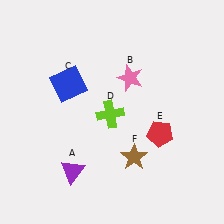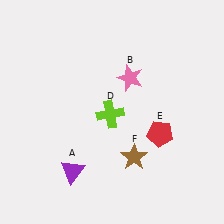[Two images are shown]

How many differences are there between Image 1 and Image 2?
There is 1 difference between the two images.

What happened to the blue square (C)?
The blue square (C) was removed in Image 2. It was in the top-left area of Image 1.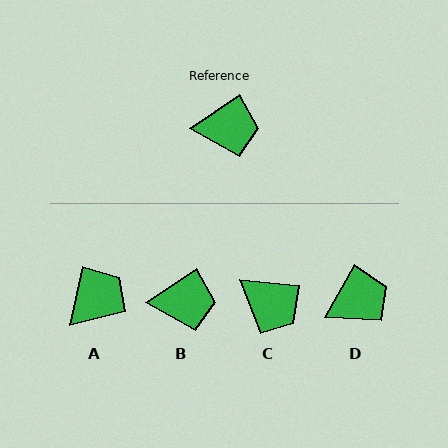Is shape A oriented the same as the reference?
No, it is off by about 44 degrees.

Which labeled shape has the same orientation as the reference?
B.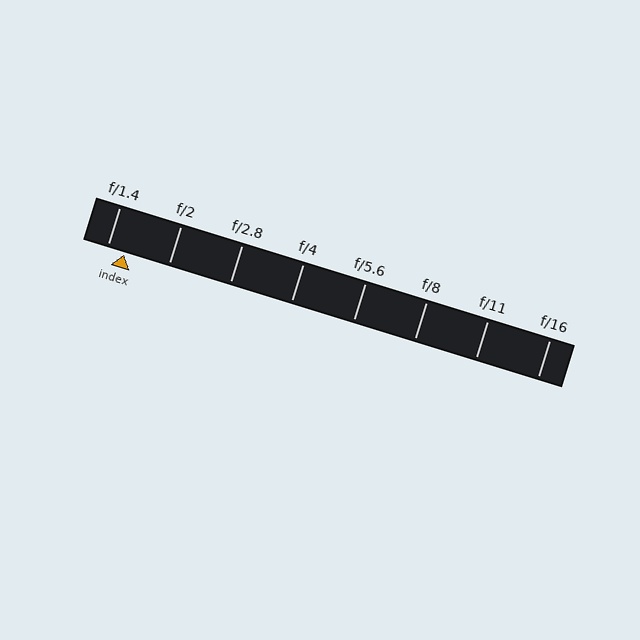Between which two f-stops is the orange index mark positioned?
The index mark is between f/1.4 and f/2.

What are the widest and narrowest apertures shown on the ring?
The widest aperture shown is f/1.4 and the narrowest is f/16.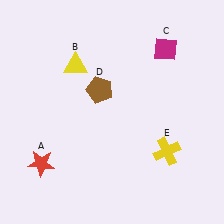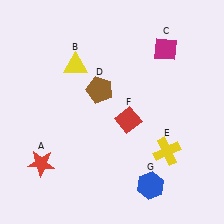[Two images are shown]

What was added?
A red diamond (F), a blue hexagon (G) were added in Image 2.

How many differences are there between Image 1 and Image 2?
There are 2 differences between the two images.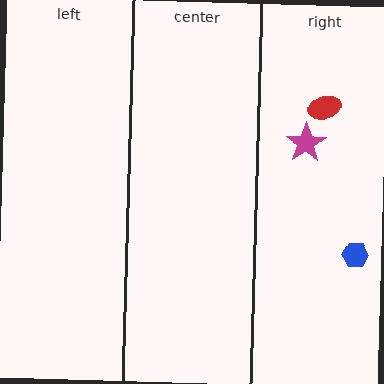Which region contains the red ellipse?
The right region.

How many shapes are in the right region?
3.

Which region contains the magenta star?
The right region.